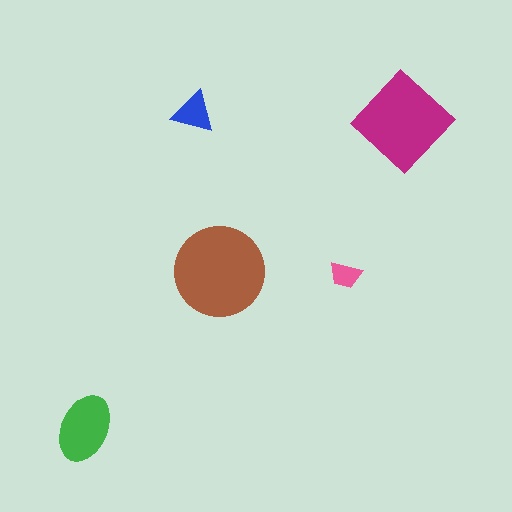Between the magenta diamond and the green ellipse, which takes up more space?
The magenta diamond.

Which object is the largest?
The brown circle.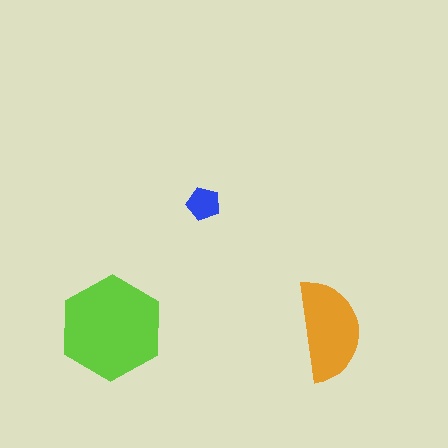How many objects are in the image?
There are 3 objects in the image.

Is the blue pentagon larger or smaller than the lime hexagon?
Smaller.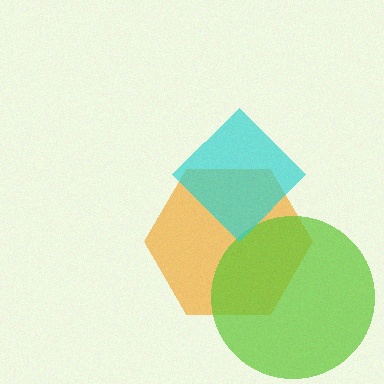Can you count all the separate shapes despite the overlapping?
Yes, there are 3 separate shapes.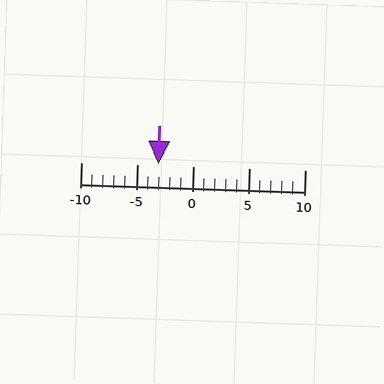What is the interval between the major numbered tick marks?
The major tick marks are spaced 5 units apart.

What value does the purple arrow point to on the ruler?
The purple arrow points to approximately -3.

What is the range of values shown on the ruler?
The ruler shows values from -10 to 10.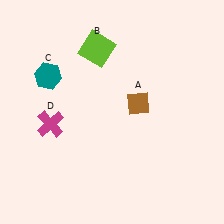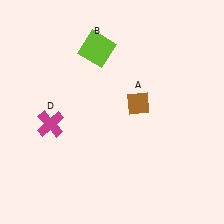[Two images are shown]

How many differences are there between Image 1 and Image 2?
There is 1 difference between the two images.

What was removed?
The teal hexagon (C) was removed in Image 2.